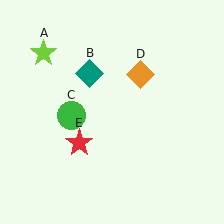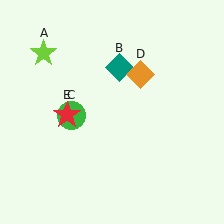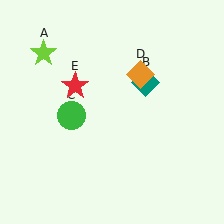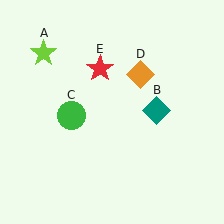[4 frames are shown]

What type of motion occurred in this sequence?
The teal diamond (object B), red star (object E) rotated clockwise around the center of the scene.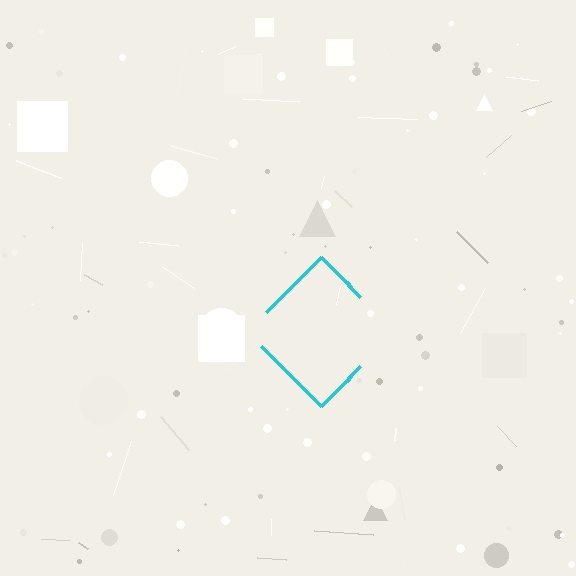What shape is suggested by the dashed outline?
The dashed outline suggests a diamond.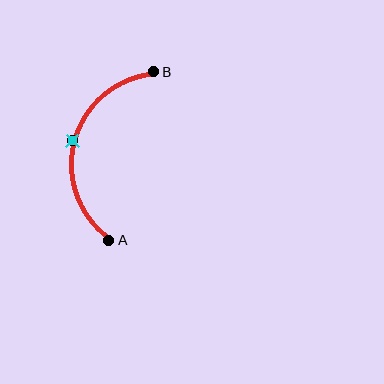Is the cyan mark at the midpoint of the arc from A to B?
Yes. The cyan mark lies on the arc at equal arc-length from both A and B — it is the arc midpoint.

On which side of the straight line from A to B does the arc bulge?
The arc bulges to the left of the straight line connecting A and B.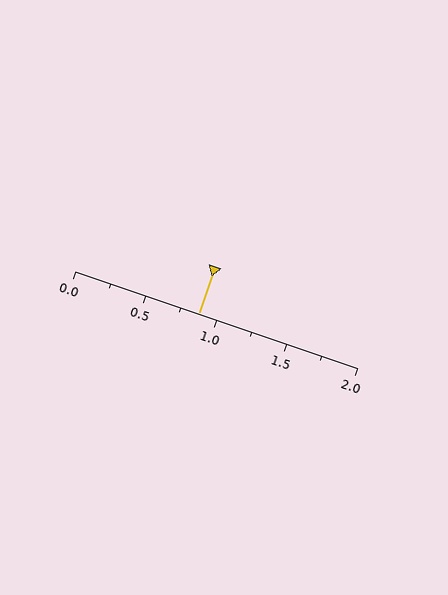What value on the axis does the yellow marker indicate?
The marker indicates approximately 0.88.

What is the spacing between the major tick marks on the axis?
The major ticks are spaced 0.5 apart.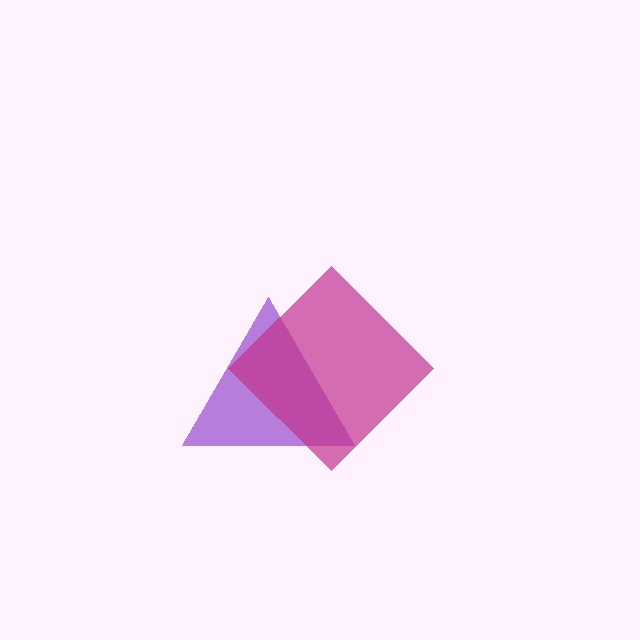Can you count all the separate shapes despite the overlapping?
Yes, there are 2 separate shapes.